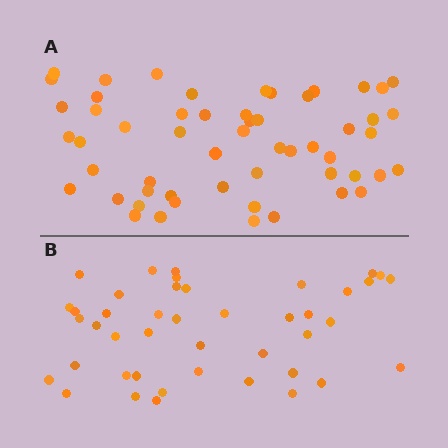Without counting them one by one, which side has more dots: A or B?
Region A (the top region) has more dots.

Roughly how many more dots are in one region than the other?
Region A has roughly 12 or so more dots than region B.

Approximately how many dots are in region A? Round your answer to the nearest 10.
About 60 dots. (The exact count is 55, which rounds to 60.)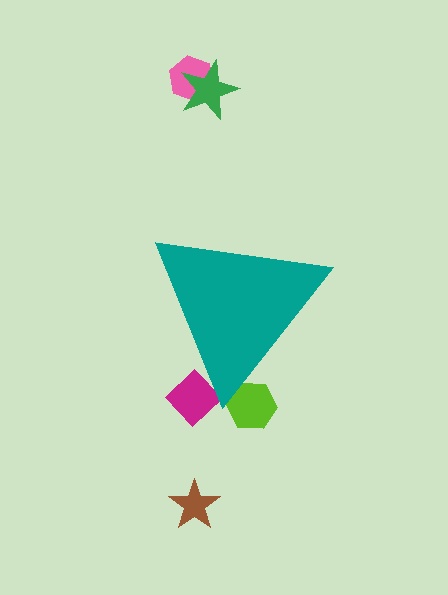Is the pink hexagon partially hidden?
No, the pink hexagon is fully visible.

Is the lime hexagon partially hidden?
Yes, the lime hexagon is partially hidden behind the teal triangle.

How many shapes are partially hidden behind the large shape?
2 shapes are partially hidden.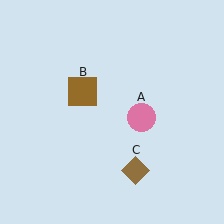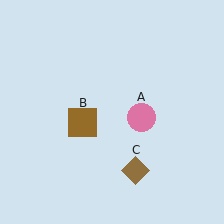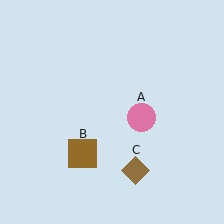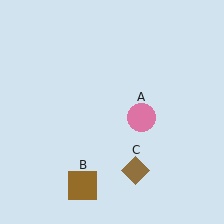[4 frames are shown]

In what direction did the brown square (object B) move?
The brown square (object B) moved down.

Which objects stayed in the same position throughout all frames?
Pink circle (object A) and brown diamond (object C) remained stationary.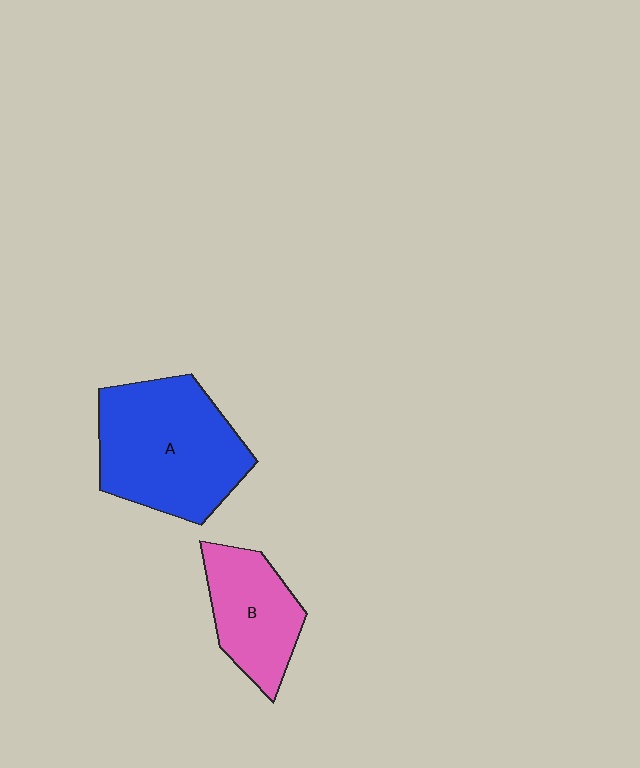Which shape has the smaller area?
Shape B (pink).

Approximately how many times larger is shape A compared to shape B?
Approximately 1.7 times.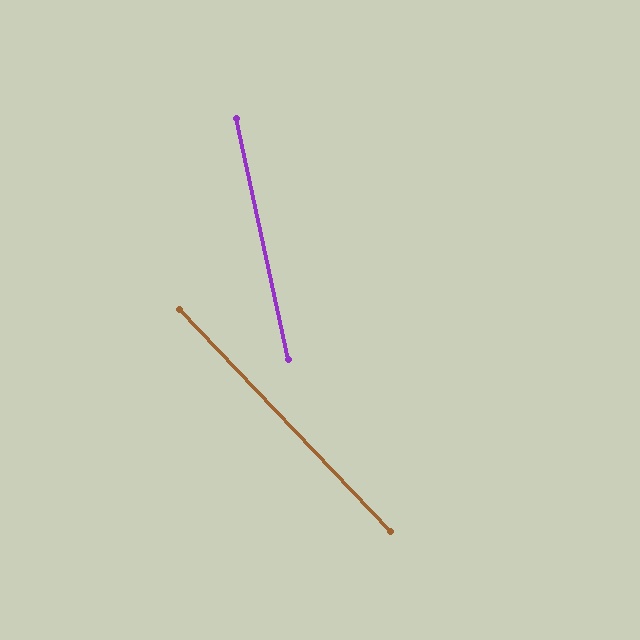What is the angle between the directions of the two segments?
Approximately 31 degrees.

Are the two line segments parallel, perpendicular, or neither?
Neither parallel nor perpendicular — they differ by about 31°.